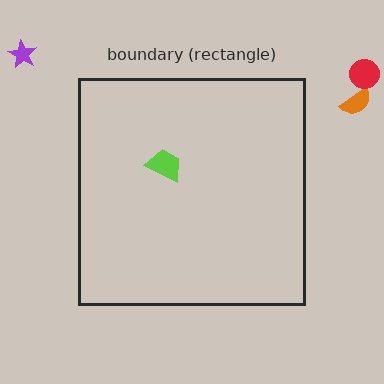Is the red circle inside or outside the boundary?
Outside.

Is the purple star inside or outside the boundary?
Outside.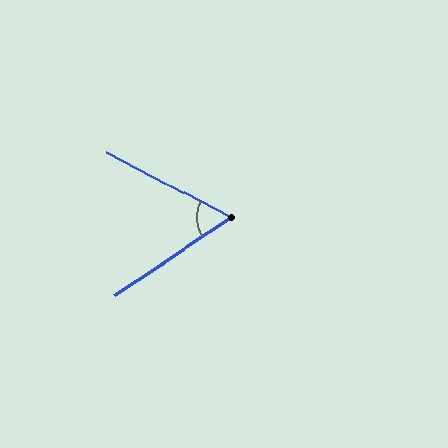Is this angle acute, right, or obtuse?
It is acute.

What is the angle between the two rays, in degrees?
Approximately 61 degrees.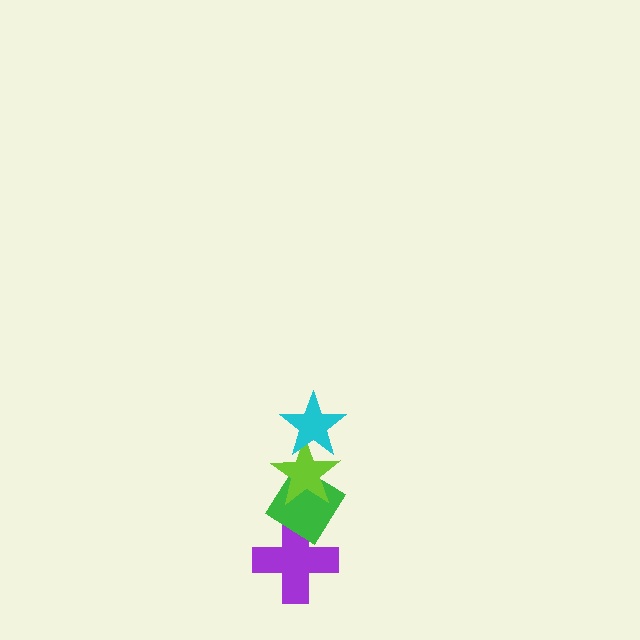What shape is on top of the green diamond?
The lime star is on top of the green diamond.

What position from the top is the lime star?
The lime star is 2nd from the top.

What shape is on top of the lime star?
The cyan star is on top of the lime star.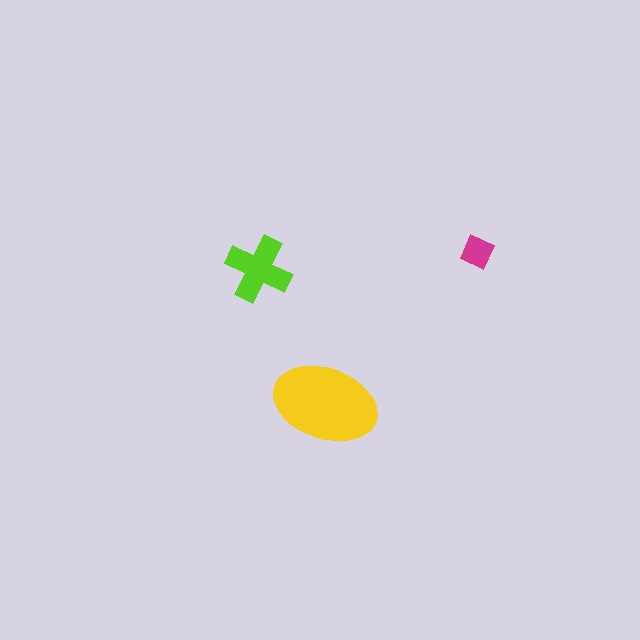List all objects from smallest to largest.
The magenta square, the lime cross, the yellow ellipse.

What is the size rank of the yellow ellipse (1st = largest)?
1st.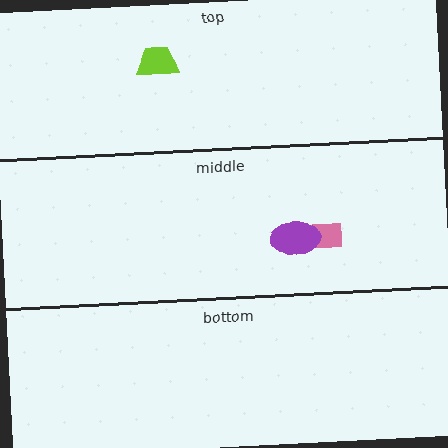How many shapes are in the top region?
1.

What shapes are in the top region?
The lime trapezoid.